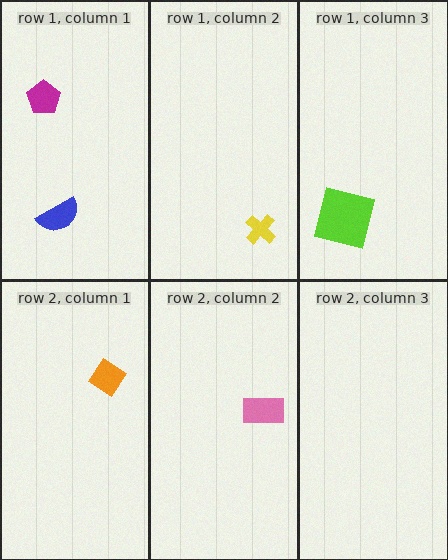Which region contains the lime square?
The row 1, column 3 region.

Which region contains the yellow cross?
The row 1, column 2 region.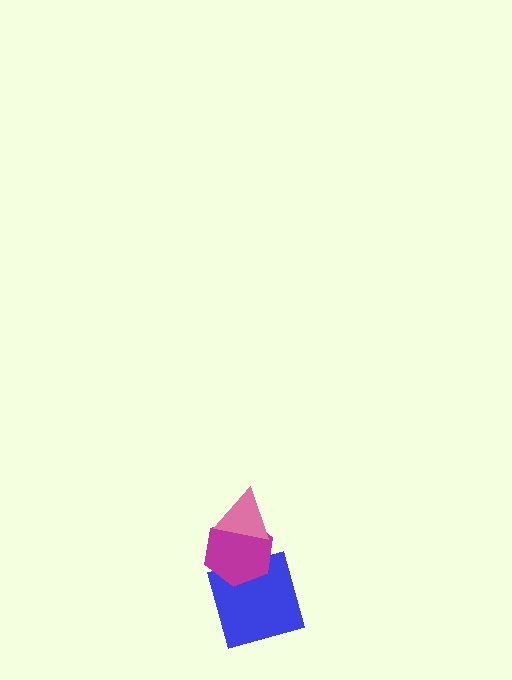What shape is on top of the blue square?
The magenta hexagon is on top of the blue square.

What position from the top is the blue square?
The blue square is 3rd from the top.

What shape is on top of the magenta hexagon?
The pink triangle is on top of the magenta hexagon.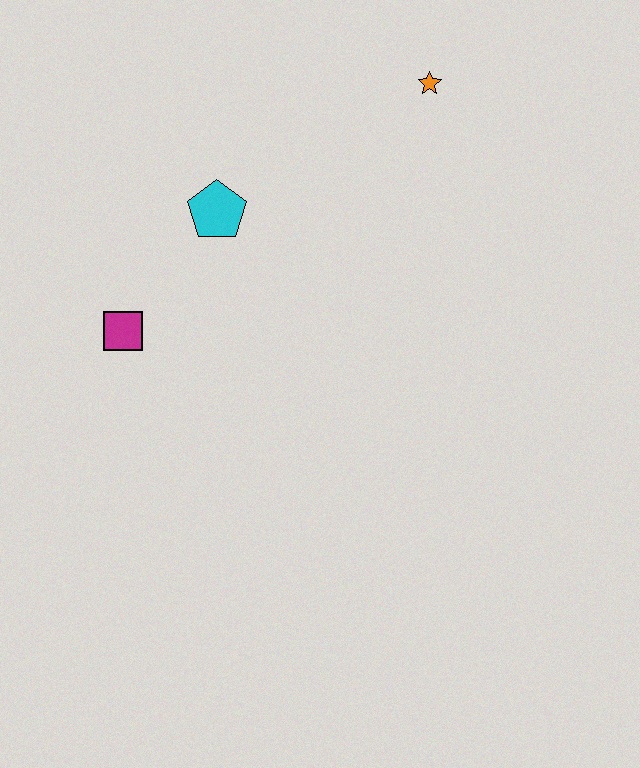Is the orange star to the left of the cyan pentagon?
No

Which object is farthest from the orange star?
The magenta square is farthest from the orange star.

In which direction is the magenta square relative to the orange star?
The magenta square is to the left of the orange star.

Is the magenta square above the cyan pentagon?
No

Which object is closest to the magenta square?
The cyan pentagon is closest to the magenta square.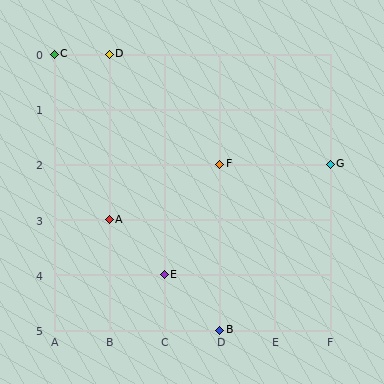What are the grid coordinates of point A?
Point A is at grid coordinates (B, 3).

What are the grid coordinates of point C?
Point C is at grid coordinates (A, 0).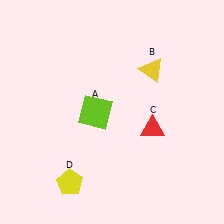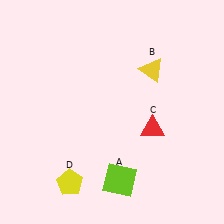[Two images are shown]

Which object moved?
The lime square (A) moved down.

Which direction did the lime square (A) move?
The lime square (A) moved down.